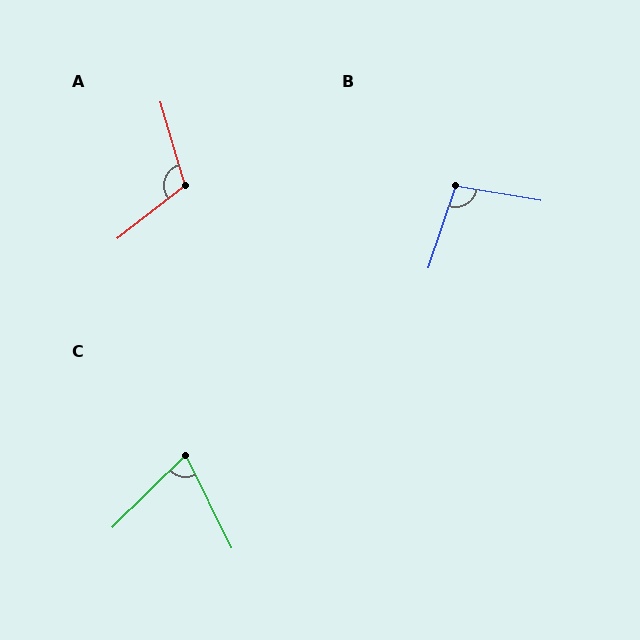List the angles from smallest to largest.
C (72°), B (99°), A (111°).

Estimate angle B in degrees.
Approximately 99 degrees.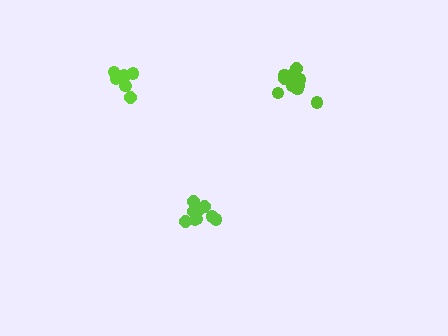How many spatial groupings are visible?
There are 3 spatial groupings.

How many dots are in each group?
Group 1: 10 dots, Group 2: 7 dots, Group 3: 11 dots (28 total).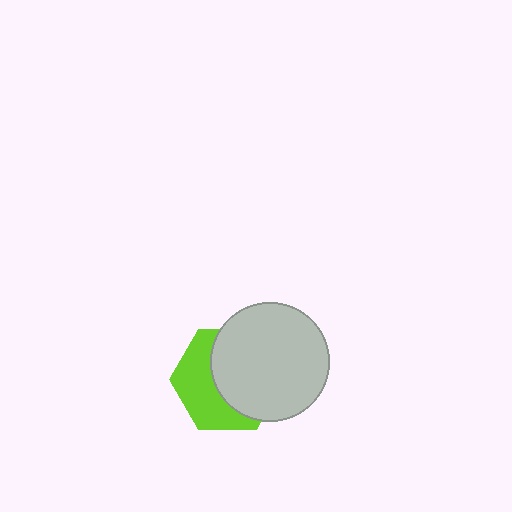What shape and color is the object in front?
The object in front is a light gray circle.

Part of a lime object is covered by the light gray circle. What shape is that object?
It is a hexagon.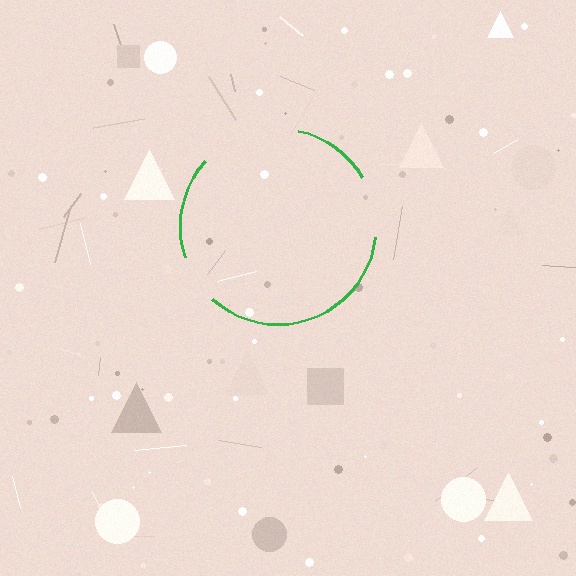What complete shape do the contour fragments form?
The contour fragments form a circle.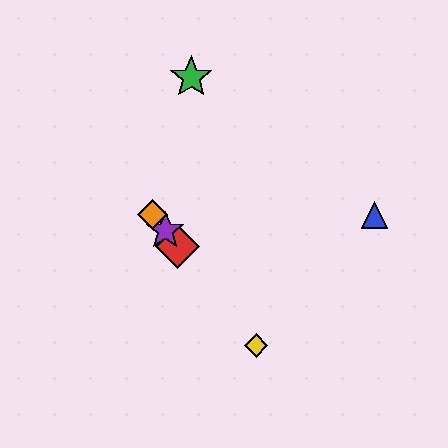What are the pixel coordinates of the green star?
The green star is at (191, 77).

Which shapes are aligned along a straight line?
The red diamond, the yellow diamond, the purple star, the orange diamond are aligned along a straight line.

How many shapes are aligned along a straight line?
4 shapes (the red diamond, the yellow diamond, the purple star, the orange diamond) are aligned along a straight line.